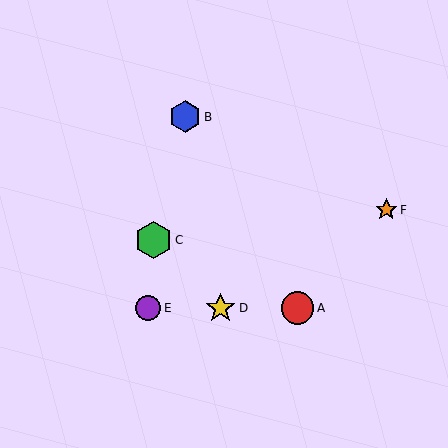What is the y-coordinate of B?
Object B is at y≈117.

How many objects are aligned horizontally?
3 objects (A, D, E) are aligned horizontally.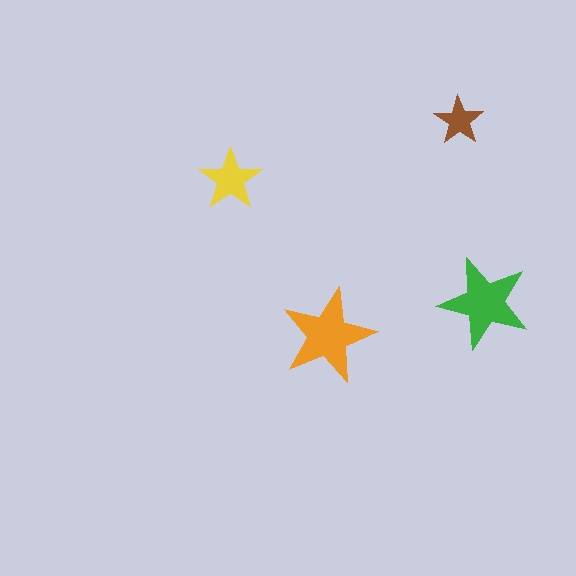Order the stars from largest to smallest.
the orange one, the green one, the yellow one, the brown one.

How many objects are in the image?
There are 4 objects in the image.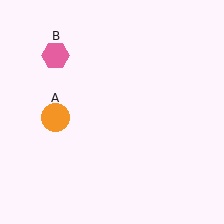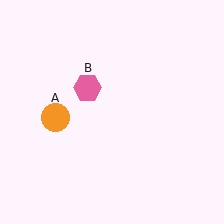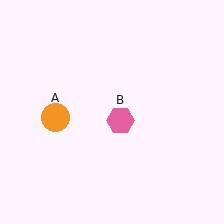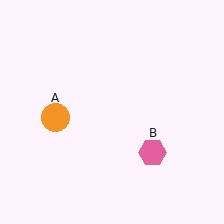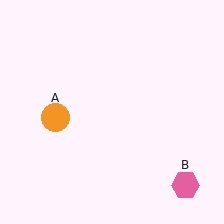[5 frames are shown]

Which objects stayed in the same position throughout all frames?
Orange circle (object A) remained stationary.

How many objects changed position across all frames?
1 object changed position: pink hexagon (object B).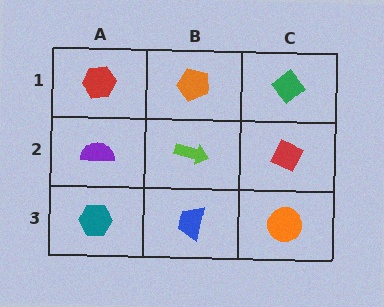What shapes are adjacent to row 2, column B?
An orange pentagon (row 1, column B), a blue trapezoid (row 3, column B), a purple semicircle (row 2, column A), a red diamond (row 2, column C).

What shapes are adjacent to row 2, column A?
A red hexagon (row 1, column A), a teal hexagon (row 3, column A), a lime arrow (row 2, column B).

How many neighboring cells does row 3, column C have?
2.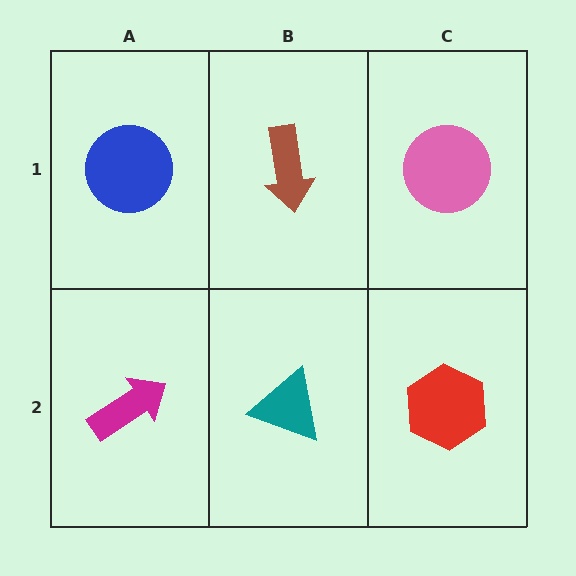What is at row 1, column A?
A blue circle.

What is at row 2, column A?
A magenta arrow.